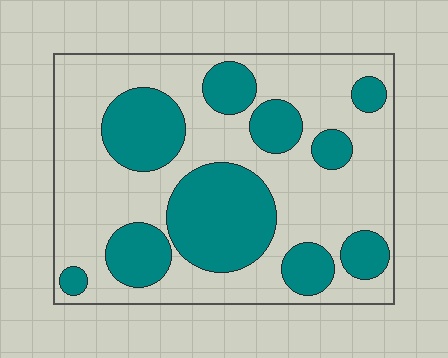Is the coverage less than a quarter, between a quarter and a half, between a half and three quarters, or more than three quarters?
Between a quarter and a half.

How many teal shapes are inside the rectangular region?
10.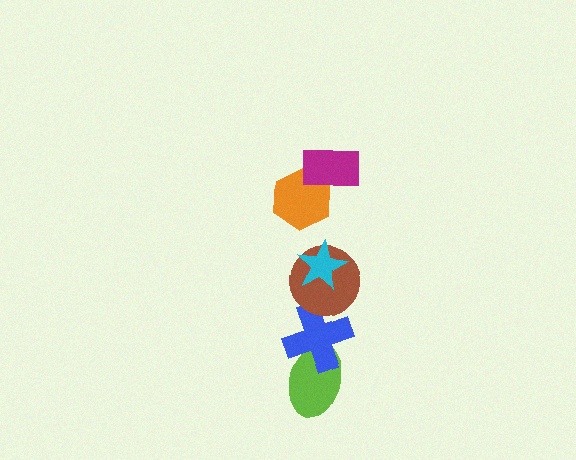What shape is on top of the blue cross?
The brown circle is on top of the blue cross.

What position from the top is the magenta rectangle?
The magenta rectangle is 1st from the top.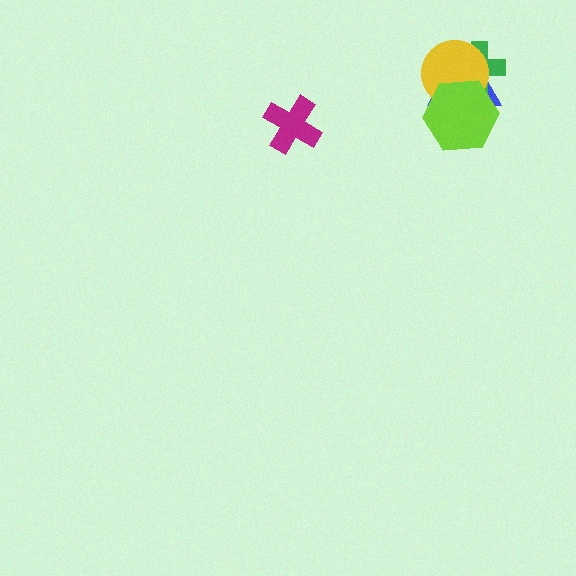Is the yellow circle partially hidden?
Yes, it is partially covered by another shape.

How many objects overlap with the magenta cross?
0 objects overlap with the magenta cross.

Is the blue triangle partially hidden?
Yes, it is partially covered by another shape.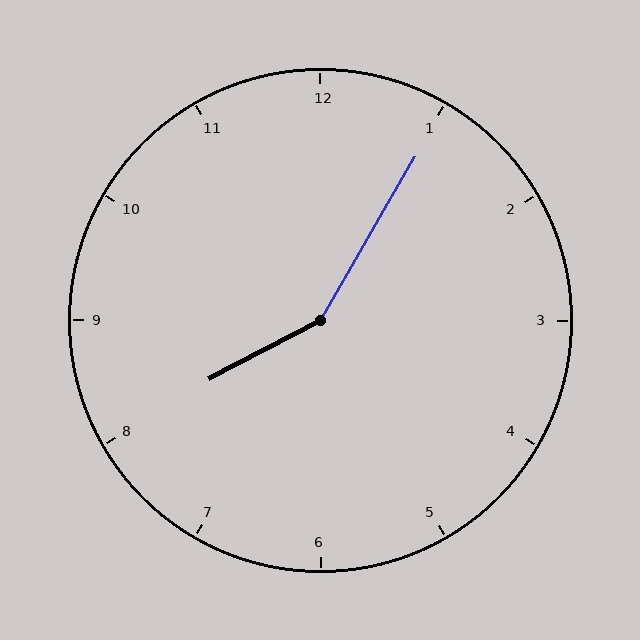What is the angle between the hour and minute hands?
Approximately 148 degrees.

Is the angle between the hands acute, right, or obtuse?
It is obtuse.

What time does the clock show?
8:05.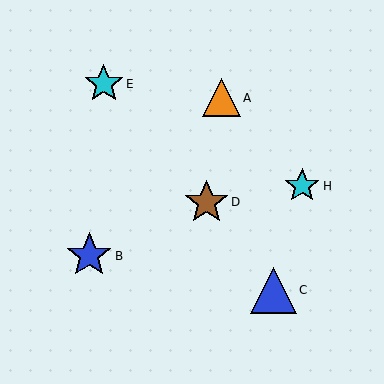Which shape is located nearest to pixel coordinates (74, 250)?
The blue star (labeled B) at (89, 256) is nearest to that location.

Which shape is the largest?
The blue triangle (labeled C) is the largest.